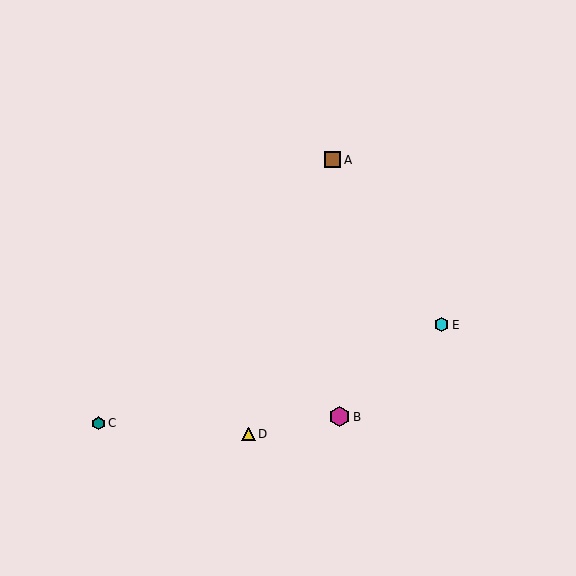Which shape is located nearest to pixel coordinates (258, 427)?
The yellow triangle (labeled D) at (248, 434) is nearest to that location.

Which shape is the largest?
The magenta hexagon (labeled B) is the largest.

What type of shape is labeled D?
Shape D is a yellow triangle.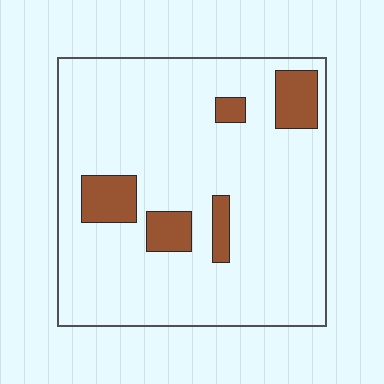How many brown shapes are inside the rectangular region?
5.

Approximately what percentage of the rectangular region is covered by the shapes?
Approximately 15%.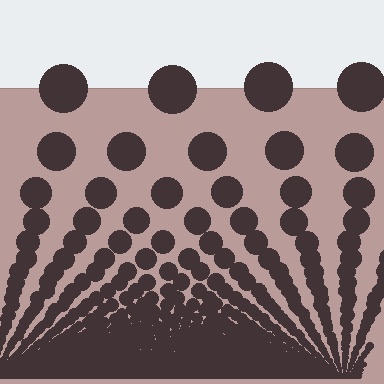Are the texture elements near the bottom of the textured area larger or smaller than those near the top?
Smaller. The gradient is inverted — elements near the bottom are smaller and denser.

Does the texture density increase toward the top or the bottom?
Density increases toward the bottom.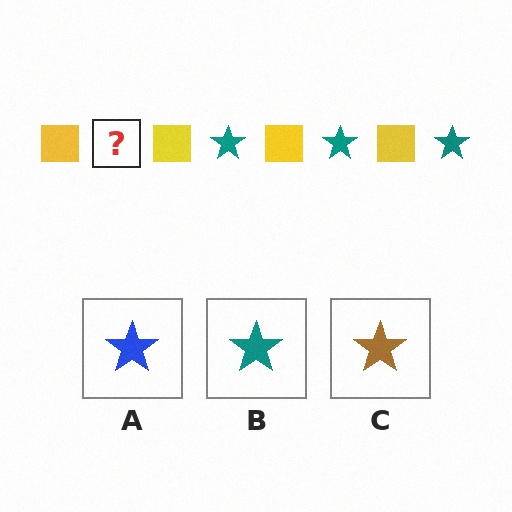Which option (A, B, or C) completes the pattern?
B.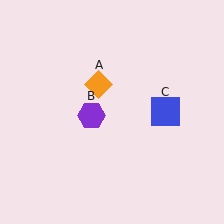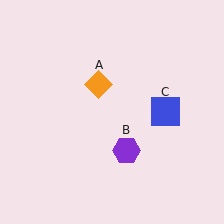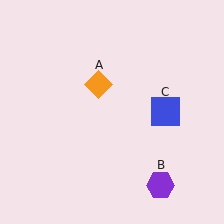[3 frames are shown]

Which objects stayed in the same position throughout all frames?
Orange diamond (object A) and blue square (object C) remained stationary.